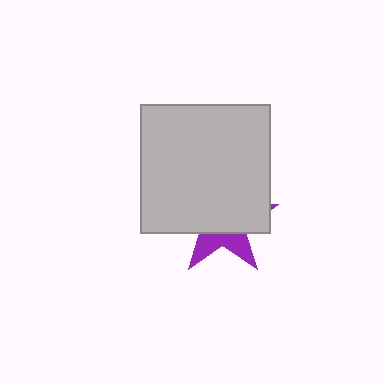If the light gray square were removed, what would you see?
You would see the complete purple star.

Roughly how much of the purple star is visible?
A small part of it is visible (roughly 32%).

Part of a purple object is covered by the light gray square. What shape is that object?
It is a star.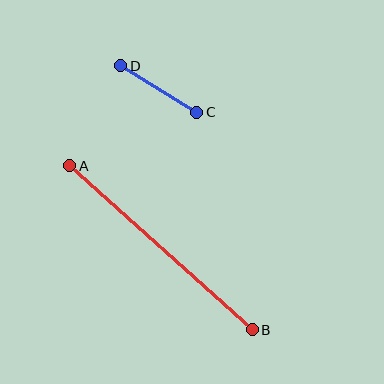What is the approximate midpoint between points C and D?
The midpoint is at approximately (159, 89) pixels.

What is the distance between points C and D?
The distance is approximately 89 pixels.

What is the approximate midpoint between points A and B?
The midpoint is at approximately (161, 248) pixels.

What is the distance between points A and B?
The distance is approximately 245 pixels.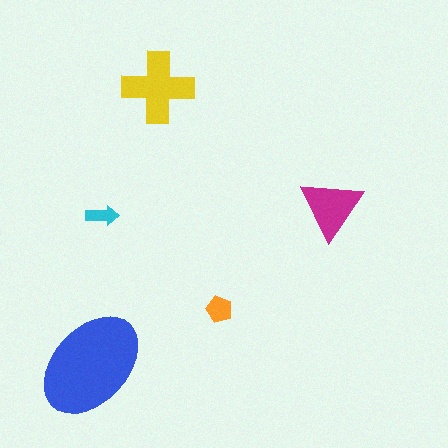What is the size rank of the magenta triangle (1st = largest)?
3rd.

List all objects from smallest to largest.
The cyan arrow, the orange pentagon, the magenta triangle, the yellow cross, the blue ellipse.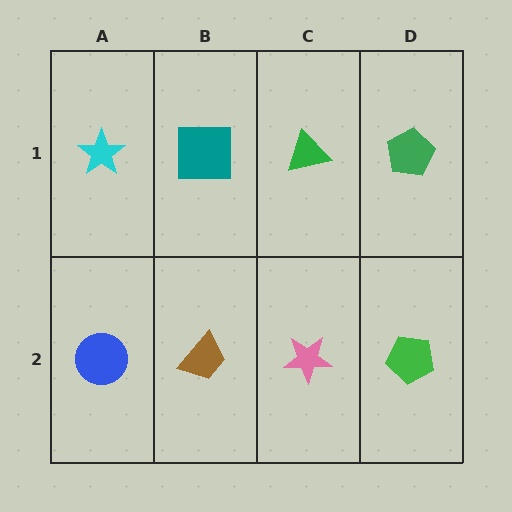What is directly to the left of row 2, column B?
A blue circle.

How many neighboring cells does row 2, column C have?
3.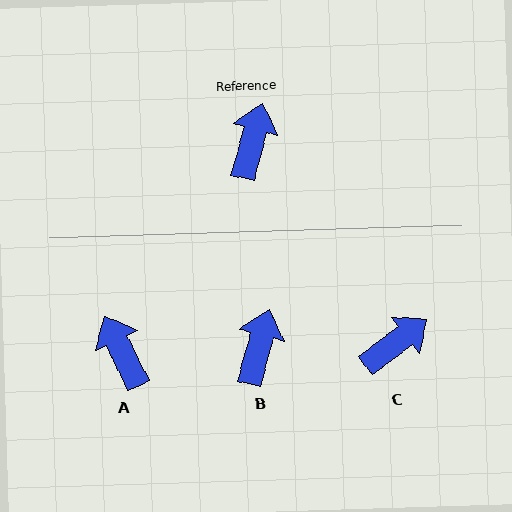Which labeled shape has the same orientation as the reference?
B.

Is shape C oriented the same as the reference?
No, it is off by about 38 degrees.